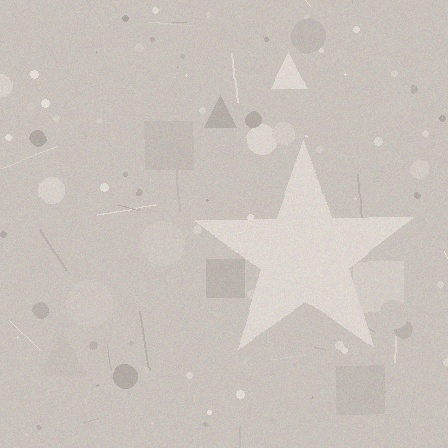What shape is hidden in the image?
A star is hidden in the image.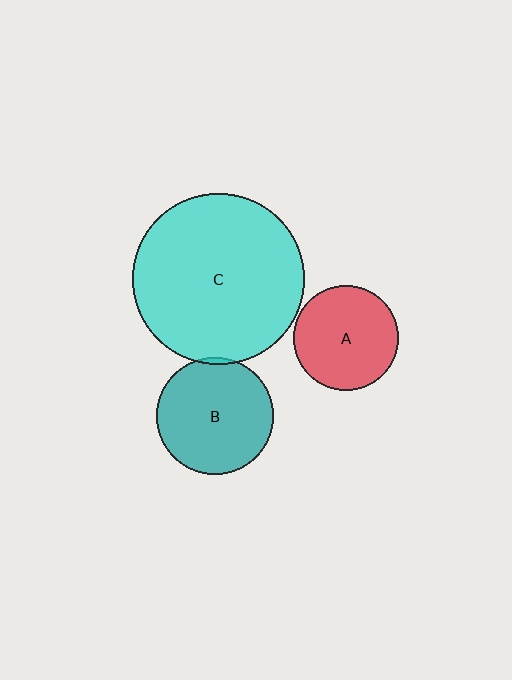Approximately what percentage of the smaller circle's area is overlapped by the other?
Approximately 5%.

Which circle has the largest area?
Circle C (cyan).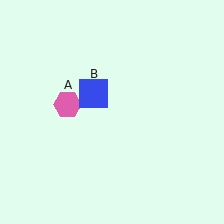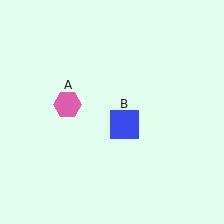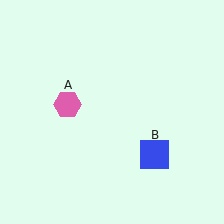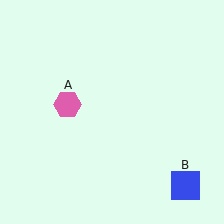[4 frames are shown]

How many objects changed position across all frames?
1 object changed position: blue square (object B).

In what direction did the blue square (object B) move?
The blue square (object B) moved down and to the right.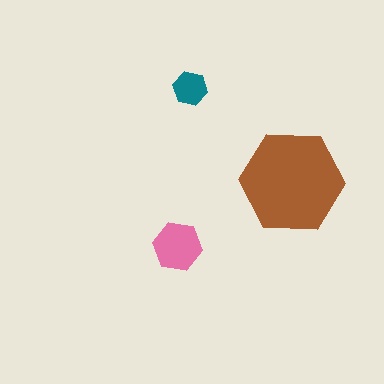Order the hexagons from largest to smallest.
the brown one, the pink one, the teal one.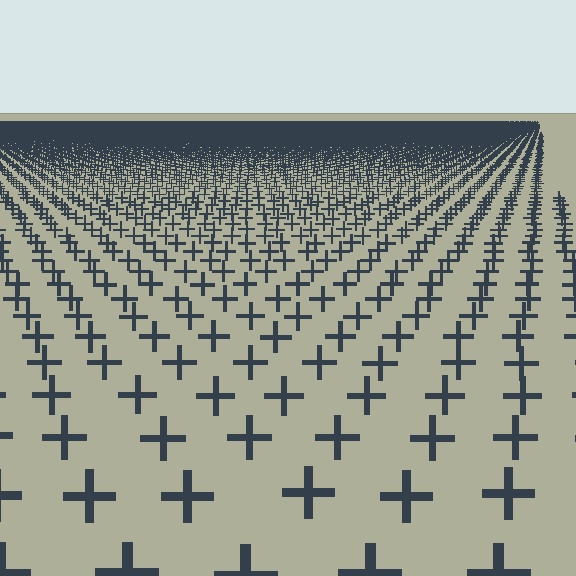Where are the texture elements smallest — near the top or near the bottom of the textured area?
Near the top.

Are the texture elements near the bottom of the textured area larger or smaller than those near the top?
Larger. Near the bottom, elements are closer to the viewer and appear at a bigger on-screen size.